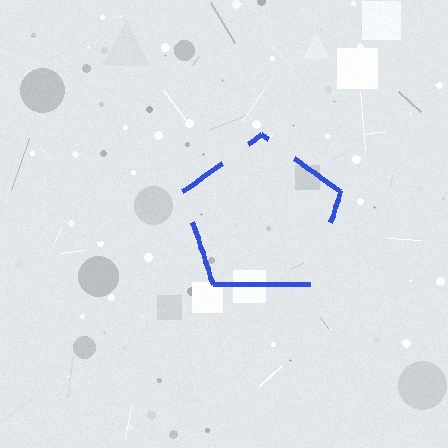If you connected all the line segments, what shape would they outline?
They would outline a pentagon.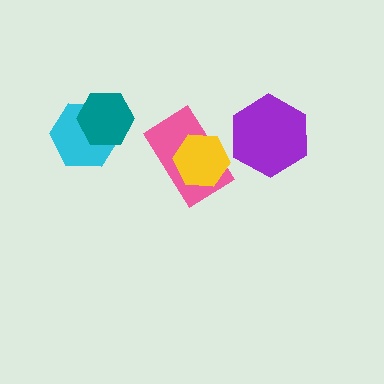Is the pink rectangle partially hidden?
Yes, it is partially covered by another shape.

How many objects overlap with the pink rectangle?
1 object overlaps with the pink rectangle.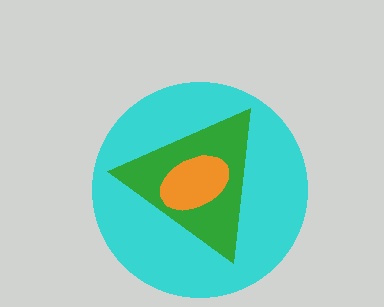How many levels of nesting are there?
3.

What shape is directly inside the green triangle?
The orange ellipse.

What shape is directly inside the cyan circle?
The green triangle.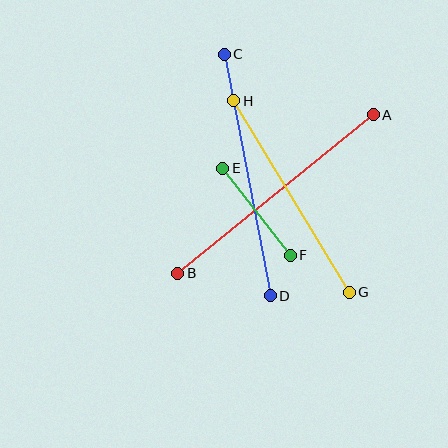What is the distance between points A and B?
The distance is approximately 251 pixels.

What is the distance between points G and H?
The distance is approximately 224 pixels.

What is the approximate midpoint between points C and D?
The midpoint is at approximately (247, 175) pixels.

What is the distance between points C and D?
The distance is approximately 246 pixels.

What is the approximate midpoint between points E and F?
The midpoint is at approximately (256, 212) pixels.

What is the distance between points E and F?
The distance is approximately 110 pixels.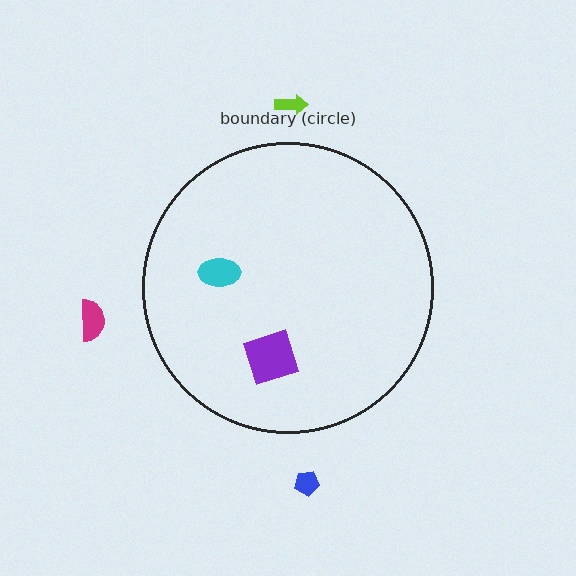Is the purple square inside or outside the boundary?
Inside.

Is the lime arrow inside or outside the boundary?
Outside.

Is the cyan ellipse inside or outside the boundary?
Inside.